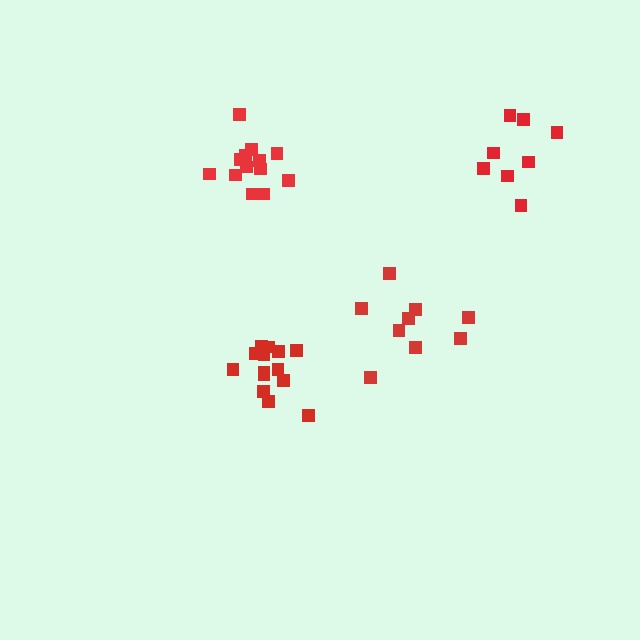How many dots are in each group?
Group 1: 13 dots, Group 2: 9 dots, Group 3: 14 dots, Group 4: 8 dots (44 total).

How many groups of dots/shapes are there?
There are 4 groups.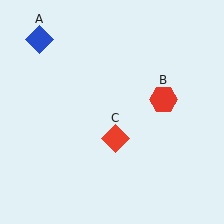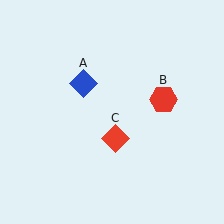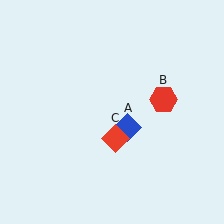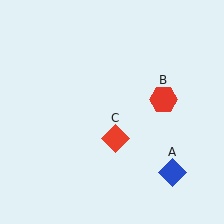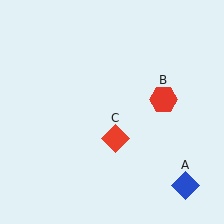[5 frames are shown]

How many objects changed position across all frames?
1 object changed position: blue diamond (object A).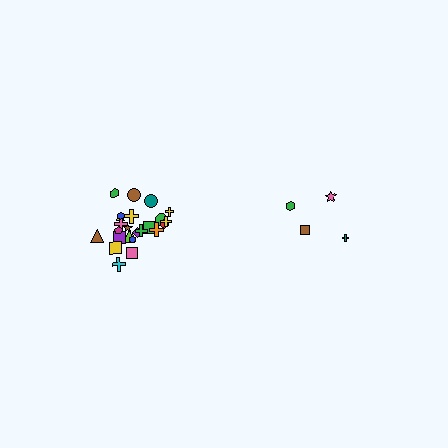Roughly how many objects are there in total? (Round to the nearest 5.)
Roughly 30 objects in total.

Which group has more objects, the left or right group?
The left group.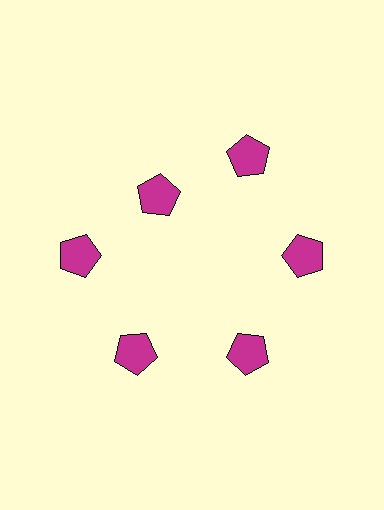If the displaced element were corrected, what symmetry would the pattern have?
It would have 6-fold rotational symmetry — the pattern would map onto itself every 60 degrees.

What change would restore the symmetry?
The symmetry would be restored by moving it outward, back onto the ring so that all 6 pentagons sit at equal angles and equal distance from the center.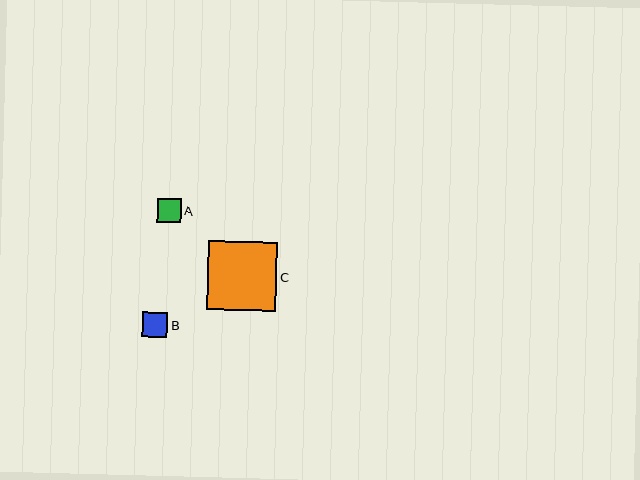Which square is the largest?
Square C is the largest with a size of approximately 69 pixels.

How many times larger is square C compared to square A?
Square C is approximately 2.9 times the size of square A.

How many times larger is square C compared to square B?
Square C is approximately 2.7 times the size of square B.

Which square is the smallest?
Square A is the smallest with a size of approximately 24 pixels.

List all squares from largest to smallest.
From largest to smallest: C, B, A.